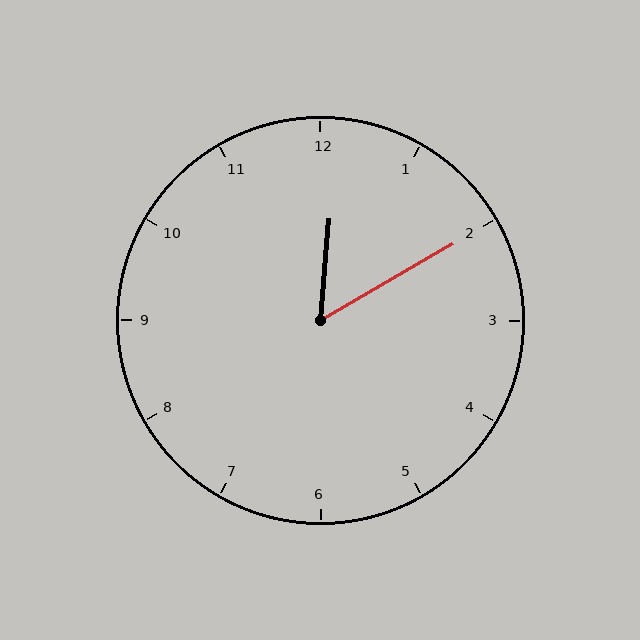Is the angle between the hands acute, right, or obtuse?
It is acute.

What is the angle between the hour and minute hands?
Approximately 55 degrees.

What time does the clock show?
12:10.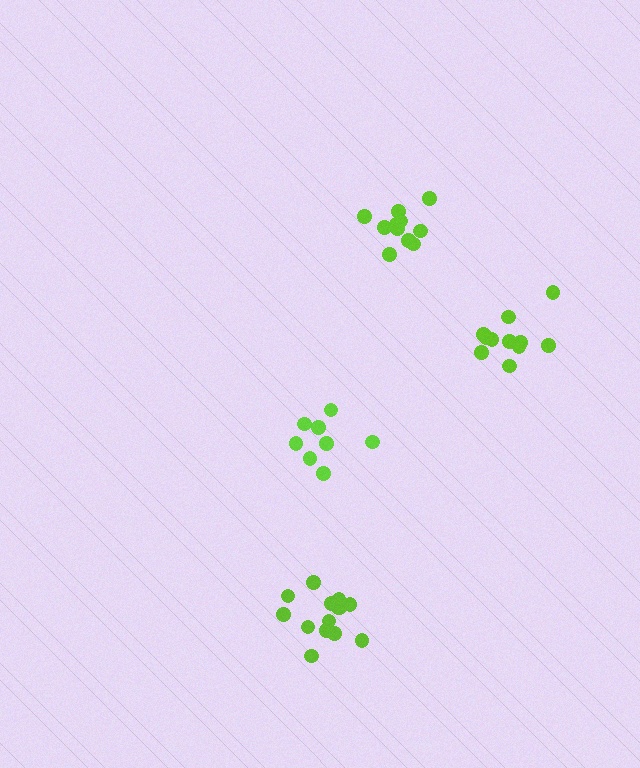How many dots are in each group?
Group 1: 14 dots, Group 2: 11 dots, Group 3: 11 dots, Group 4: 8 dots (44 total).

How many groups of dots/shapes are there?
There are 4 groups.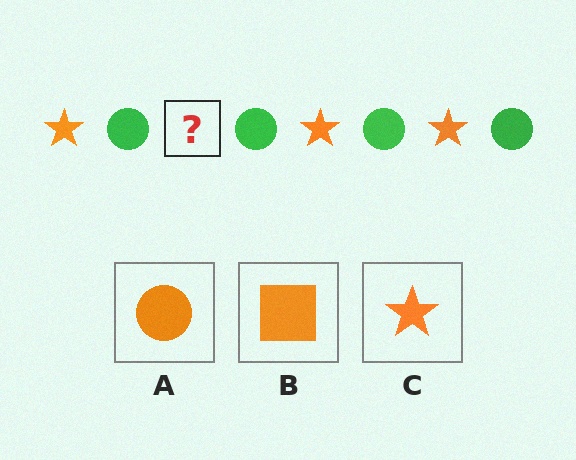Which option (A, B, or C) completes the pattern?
C.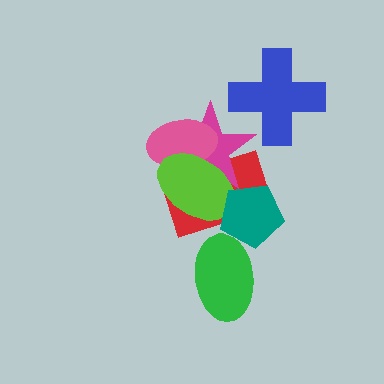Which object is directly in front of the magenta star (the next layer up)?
The pink ellipse is directly in front of the magenta star.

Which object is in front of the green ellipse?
The teal pentagon is in front of the green ellipse.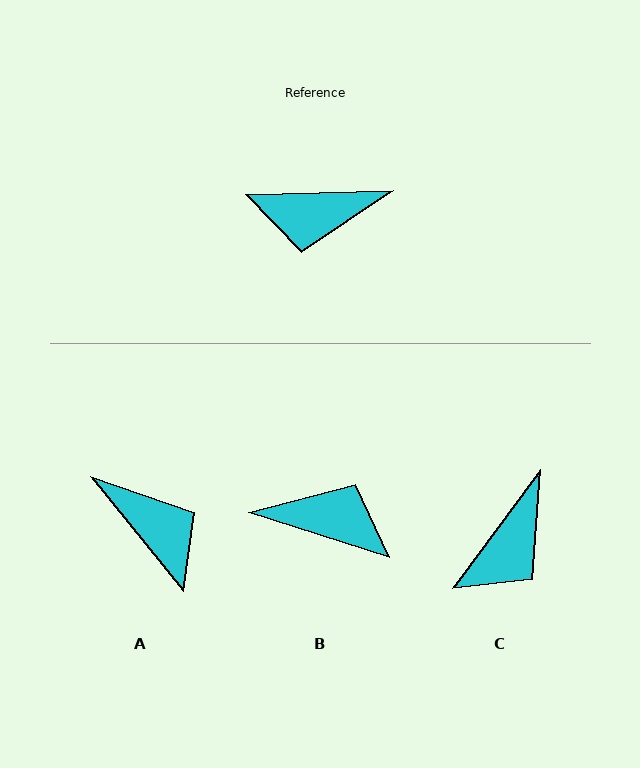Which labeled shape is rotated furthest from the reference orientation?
B, about 161 degrees away.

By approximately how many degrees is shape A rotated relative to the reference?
Approximately 127 degrees counter-clockwise.